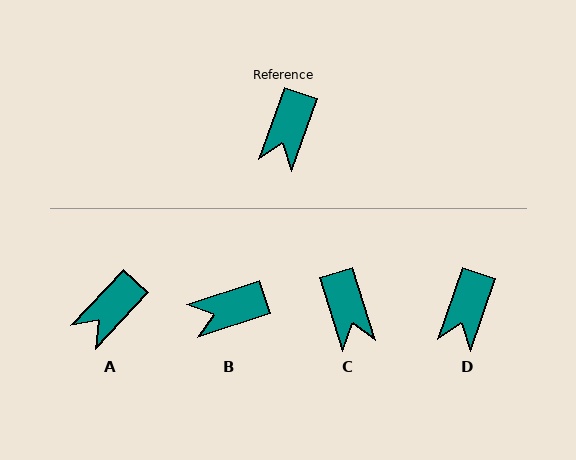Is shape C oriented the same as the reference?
No, it is off by about 36 degrees.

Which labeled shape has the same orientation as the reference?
D.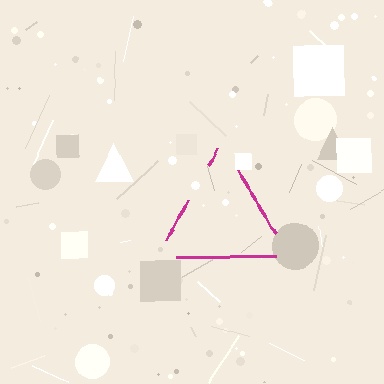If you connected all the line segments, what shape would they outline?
They would outline a triangle.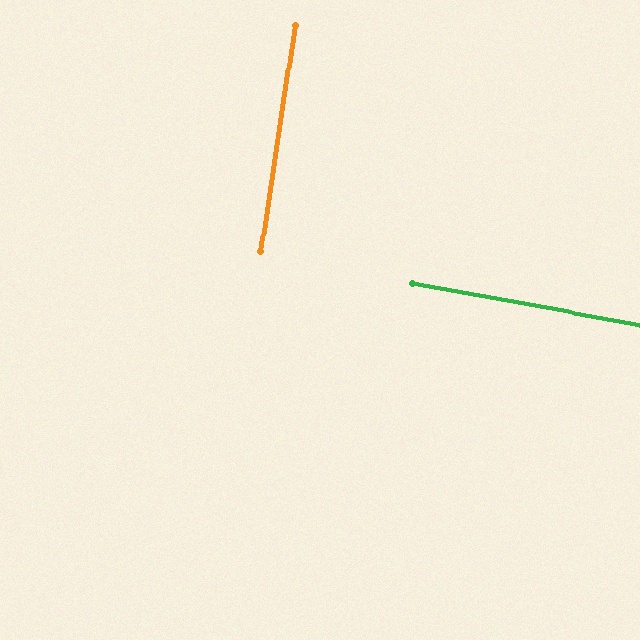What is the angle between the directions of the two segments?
Approximately 88 degrees.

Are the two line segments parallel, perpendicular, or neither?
Perpendicular — they meet at approximately 88°.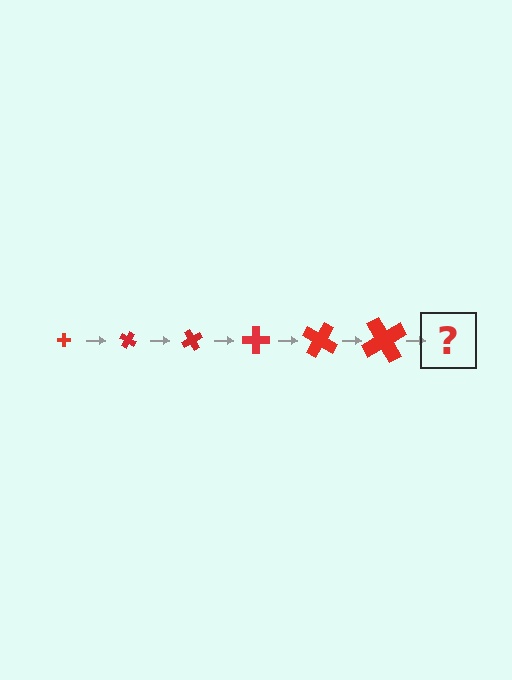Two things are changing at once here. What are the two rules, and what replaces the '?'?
The two rules are that the cross grows larger each step and it rotates 30 degrees each step. The '?' should be a cross, larger than the previous one and rotated 180 degrees from the start.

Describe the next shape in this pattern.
It should be a cross, larger than the previous one and rotated 180 degrees from the start.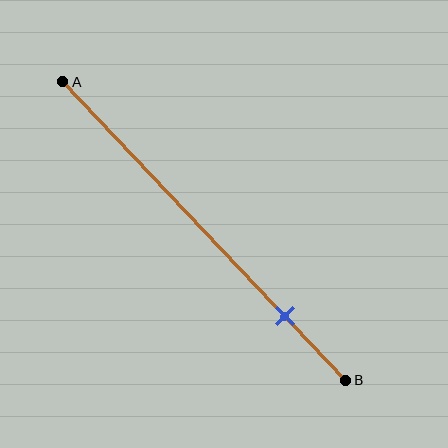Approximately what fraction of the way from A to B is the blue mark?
The blue mark is approximately 80% of the way from A to B.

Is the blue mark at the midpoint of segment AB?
No, the mark is at about 80% from A, not at the 50% midpoint.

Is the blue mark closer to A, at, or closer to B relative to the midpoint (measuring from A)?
The blue mark is closer to point B than the midpoint of segment AB.